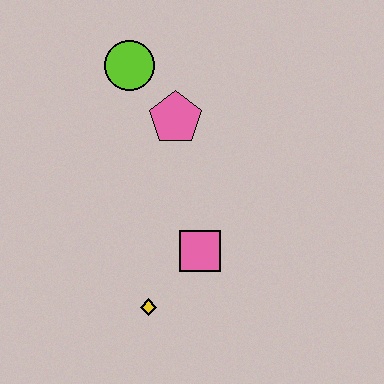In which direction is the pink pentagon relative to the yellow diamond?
The pink pentagon is above the yellow diamond.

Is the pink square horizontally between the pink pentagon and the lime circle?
No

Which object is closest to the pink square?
The yellow diamond is closest to the pink square.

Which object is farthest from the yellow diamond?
The lime circle is farthest from the yellow diamond.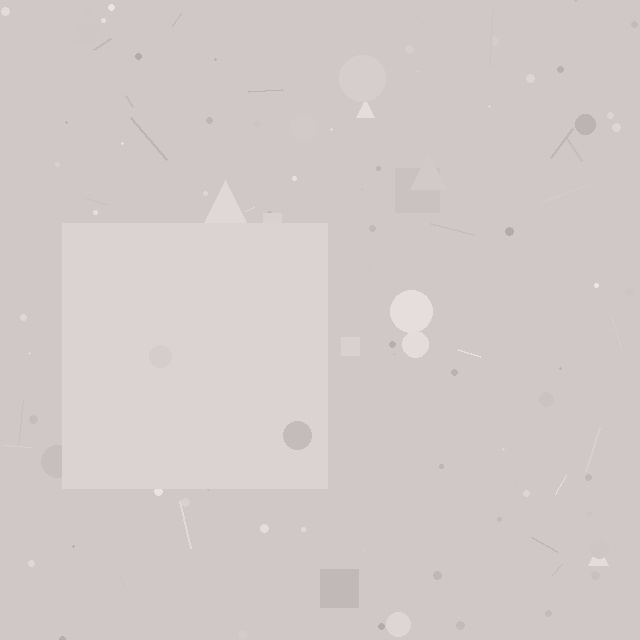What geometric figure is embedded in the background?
A square is embedded in the background.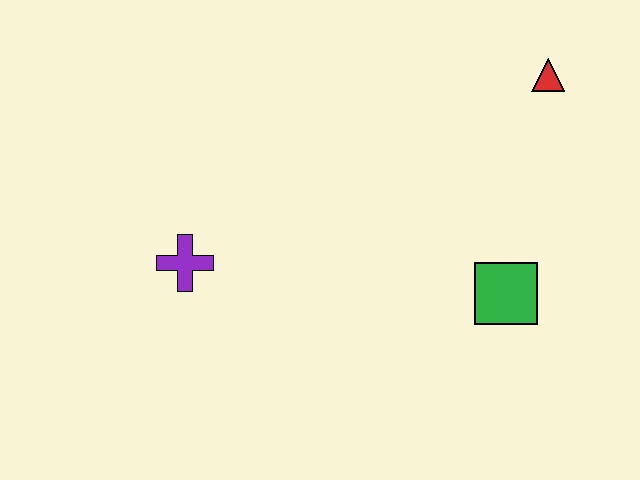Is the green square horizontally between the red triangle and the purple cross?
Yes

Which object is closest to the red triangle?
The green square is closest to the red triangle.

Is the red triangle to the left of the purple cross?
No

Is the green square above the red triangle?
No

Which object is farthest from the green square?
The purple cross is farthest from the green square.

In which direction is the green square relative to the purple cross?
The green square is to the right of the purple cross.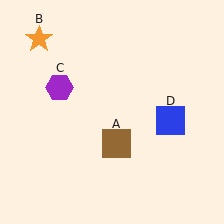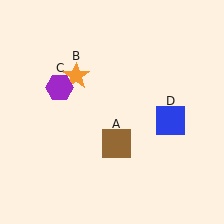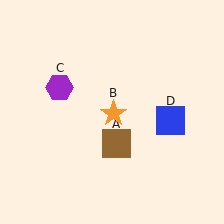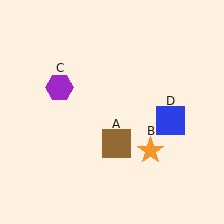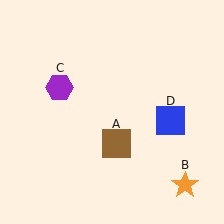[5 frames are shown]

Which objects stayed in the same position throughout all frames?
Brown square (object A) and purple hexagon (object C) and blue square (object D) remained stationary.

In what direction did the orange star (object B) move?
The orange star (object B) moved down and to the right.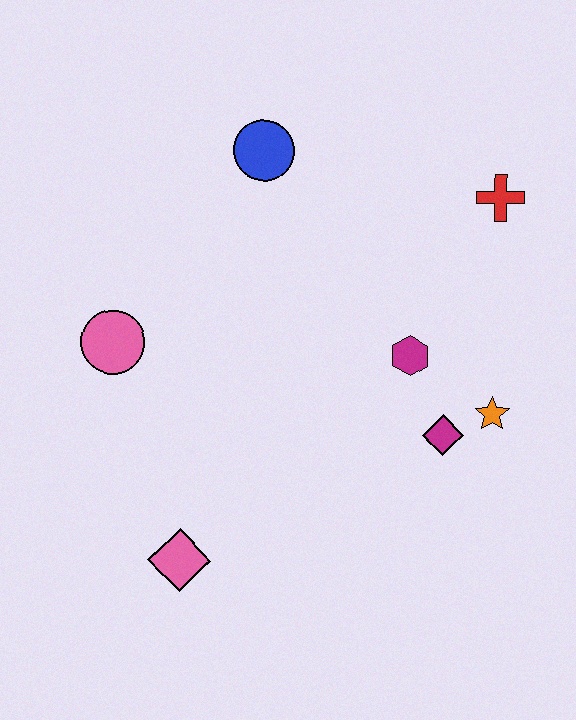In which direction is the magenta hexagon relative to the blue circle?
The magenta hexagon is below the blue circle.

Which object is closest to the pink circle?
The pink diamond is closest to the pink circle.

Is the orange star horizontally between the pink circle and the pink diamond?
No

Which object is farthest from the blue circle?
The pink diamond is farthest from the blue circle.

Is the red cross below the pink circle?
No